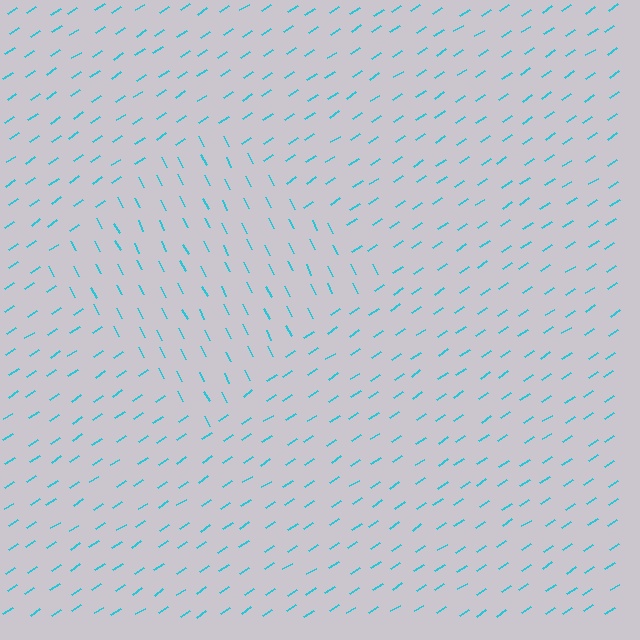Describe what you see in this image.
The image is filled with small cyan line segments. A diamond region in the image has lines oriented differently from the surrounding lines, creating a visible texture boundary.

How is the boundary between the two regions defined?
The boundary is defined purely by a change in line orientation (approximately 84 degrees difference). All lines are the same color and thickness.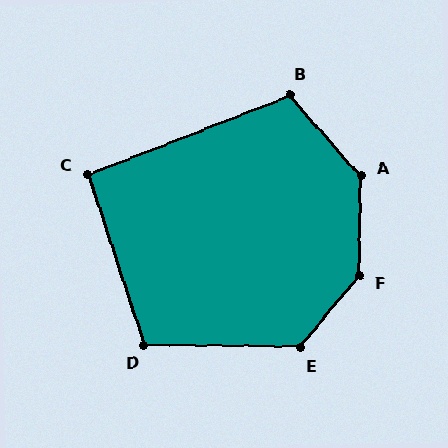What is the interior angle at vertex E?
Approximately 129 degrees (obtuse).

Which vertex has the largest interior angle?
F, at approximately 141 degrees.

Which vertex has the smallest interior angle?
C, at approximately 93 degrees.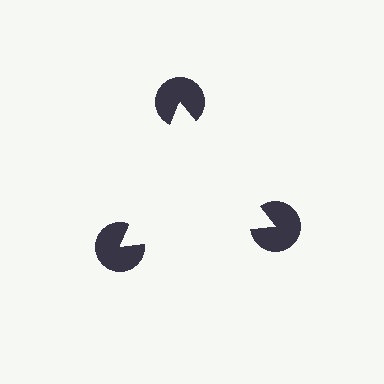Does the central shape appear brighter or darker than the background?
It typically appears slightly brighter than the background, even though no actual brightness change is drawn.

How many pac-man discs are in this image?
There are 3 — one at each vertex of the illusory triangle.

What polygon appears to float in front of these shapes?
An illusory triangle — its edges are inferred from the aligned wedge cuts in the pac-man discs, not physically drawn.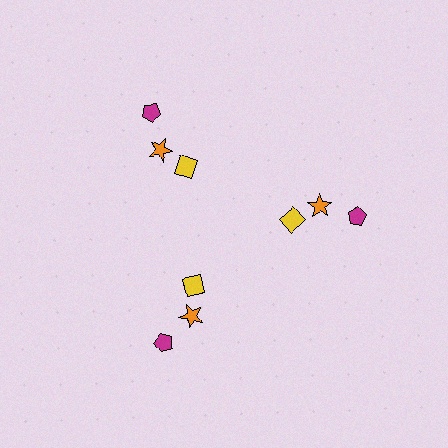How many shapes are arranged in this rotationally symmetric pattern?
There are 9 shapes, arranged in 3 groups of 3.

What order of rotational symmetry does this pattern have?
This pattern has 3-fold rotational symmetry.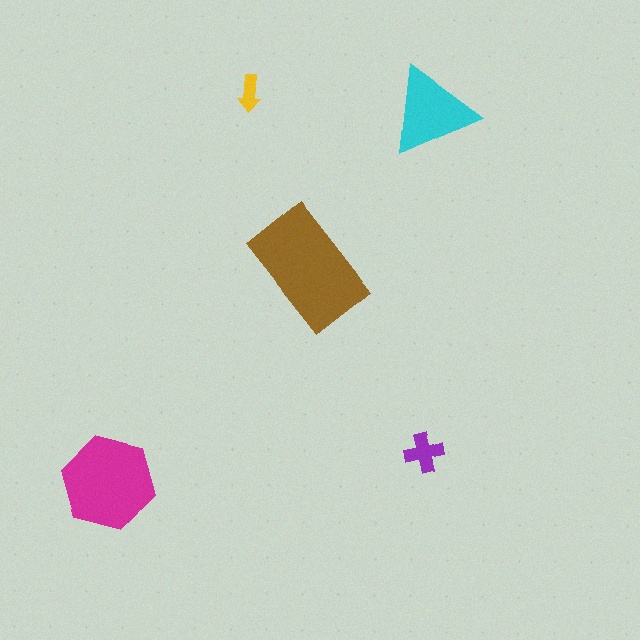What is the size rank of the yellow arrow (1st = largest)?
5th.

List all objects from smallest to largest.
The yellow arrow, the purple cross, the cyan triangle, the magenta hexagon, the brown rectangle.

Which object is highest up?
The yellow arrow is topmost.